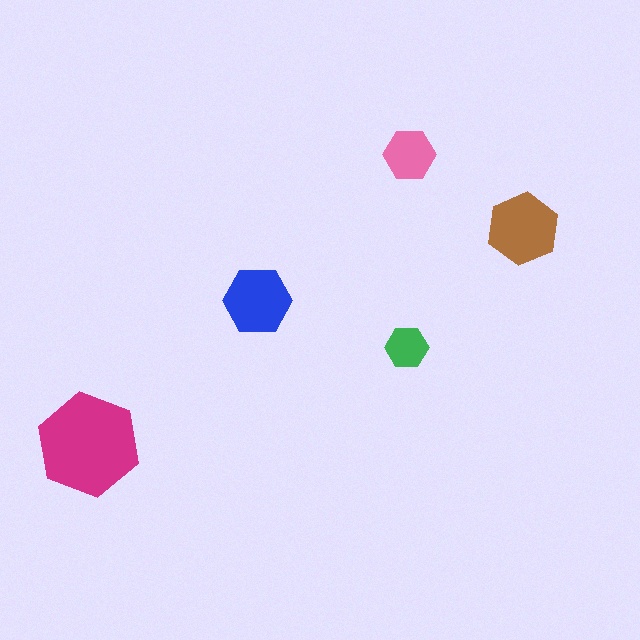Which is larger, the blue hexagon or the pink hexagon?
The blue one.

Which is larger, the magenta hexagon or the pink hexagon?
The magenta one.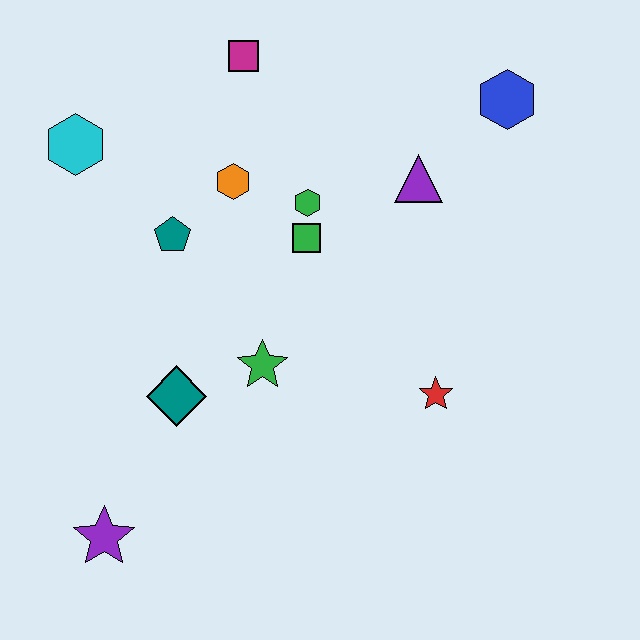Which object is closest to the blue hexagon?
The purple triangle is closest to the blue hexagon.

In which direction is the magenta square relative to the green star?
The magenta square is above the green star.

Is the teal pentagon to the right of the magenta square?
No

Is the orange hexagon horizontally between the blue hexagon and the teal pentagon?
Yes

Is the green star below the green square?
Yes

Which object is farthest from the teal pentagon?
The blue hexagon is farthest from the teal pentagon.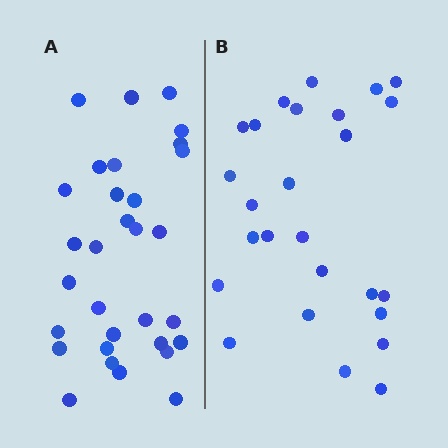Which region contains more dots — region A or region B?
Region A (the left region) has more dots.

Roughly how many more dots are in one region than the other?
Region A has about 5 more dots than region B.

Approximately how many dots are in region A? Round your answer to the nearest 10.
About 30 dots. (The exact count is 31, which rounds to 30.)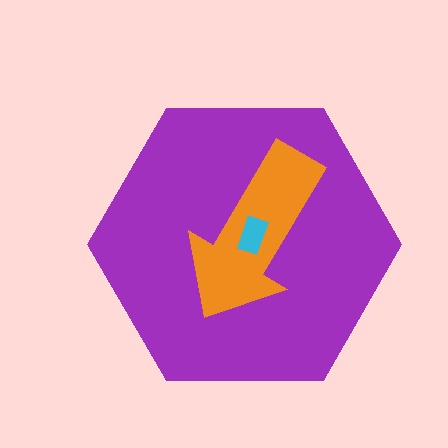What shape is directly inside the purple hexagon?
The orange arrow.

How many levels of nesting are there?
3.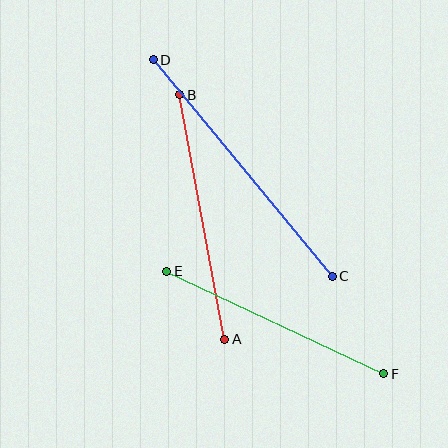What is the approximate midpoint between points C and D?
The midpoint is at approximately (243, 168) pixels.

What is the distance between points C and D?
The distance is approximately 281 pixels.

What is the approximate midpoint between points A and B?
The midpoint is at approximately (202, 217) pixels.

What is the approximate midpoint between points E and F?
The midpoint is at approximately (275, 323) pixels.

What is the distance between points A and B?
The distance is approximately 248 pixels.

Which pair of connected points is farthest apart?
Points C and D are farthest apart.